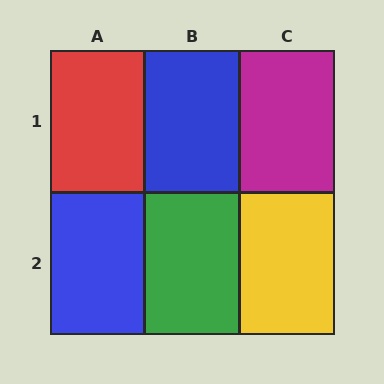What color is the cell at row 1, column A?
Red.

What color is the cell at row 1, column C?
Magenta.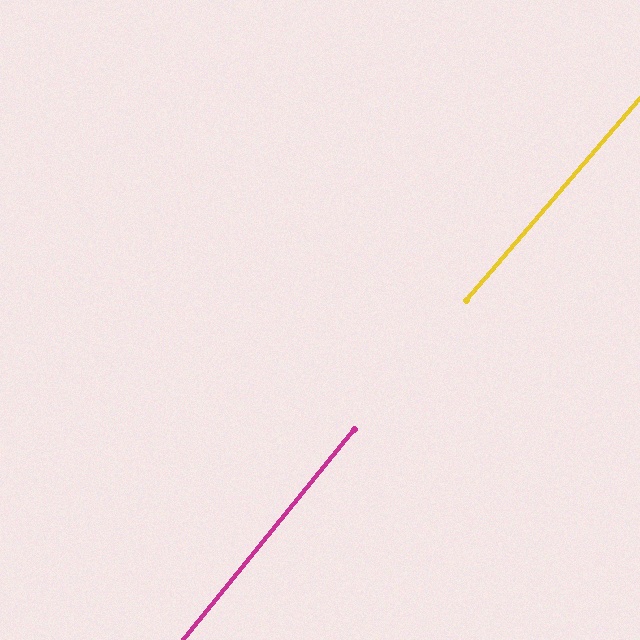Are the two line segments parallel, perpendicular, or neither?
Parallel — their directions differ by only 1.6°.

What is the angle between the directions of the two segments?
Approximately 2 degrees.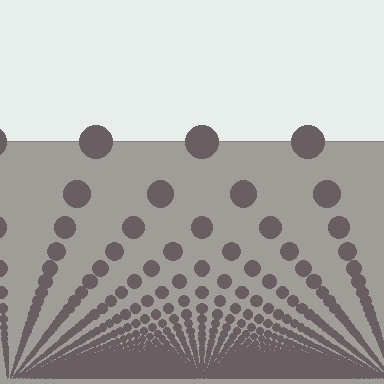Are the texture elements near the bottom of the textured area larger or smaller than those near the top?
Smaller. The gradient is inverted — elements near the bottom are smaller and denser.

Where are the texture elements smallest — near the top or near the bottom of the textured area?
Near the bottom.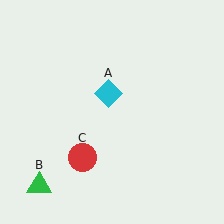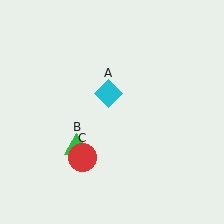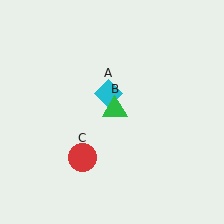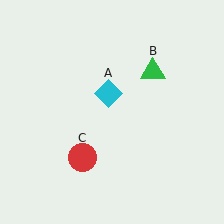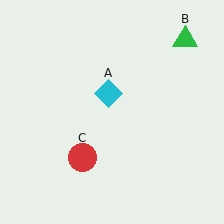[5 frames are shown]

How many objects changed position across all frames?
1 object changed position: green triangle (object B).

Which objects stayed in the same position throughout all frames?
Cyan diamond (object A) and red circle (object C) remained stationary.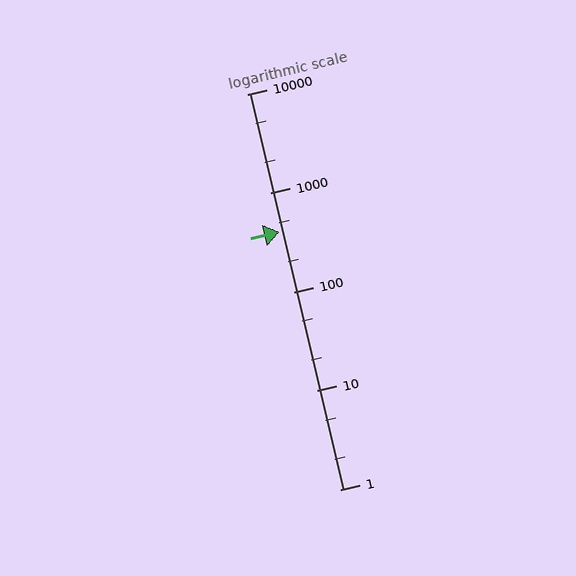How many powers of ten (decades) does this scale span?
The scale spans 4 decades, from 1 to 10000.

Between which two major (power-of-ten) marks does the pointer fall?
The pointer is between 100 and 1000.